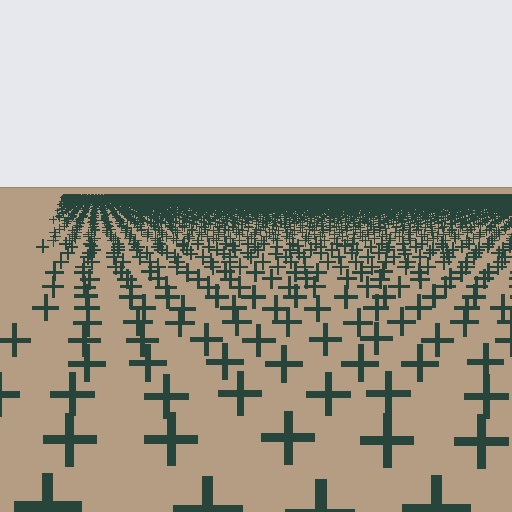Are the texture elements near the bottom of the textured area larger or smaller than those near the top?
Larger. Near the bottom, elements are closer to the viewer and appear at a bigger on-screen size.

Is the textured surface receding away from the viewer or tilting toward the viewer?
The surface is receding away from the viewer. Texture elements get smaller and denser toward the top.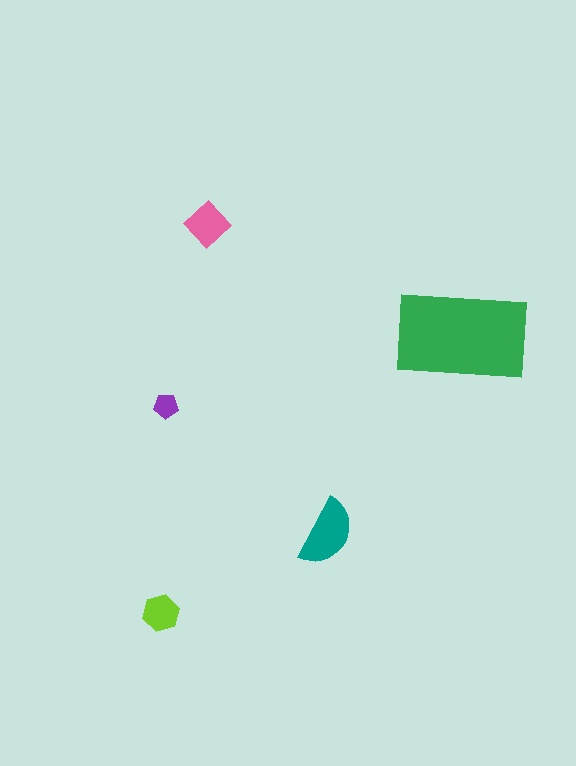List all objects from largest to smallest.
The green rectangle, the teal semicircle, the pink diamond, the lime hexagon, the purple pentagon.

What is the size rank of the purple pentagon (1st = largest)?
5th.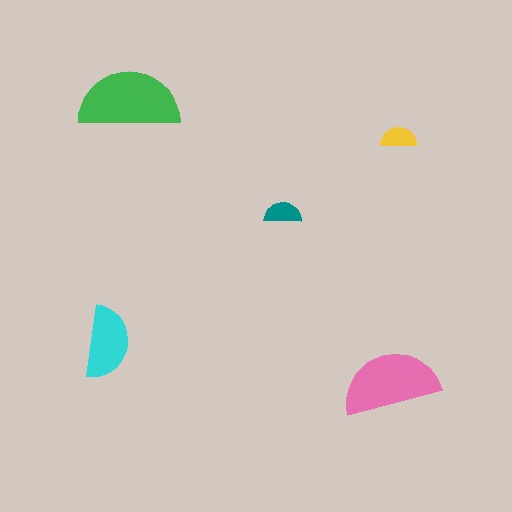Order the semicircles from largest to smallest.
the green one, the pink one, the cyan one, the teal one, the yellow one.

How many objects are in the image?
There are 5 objects in the image.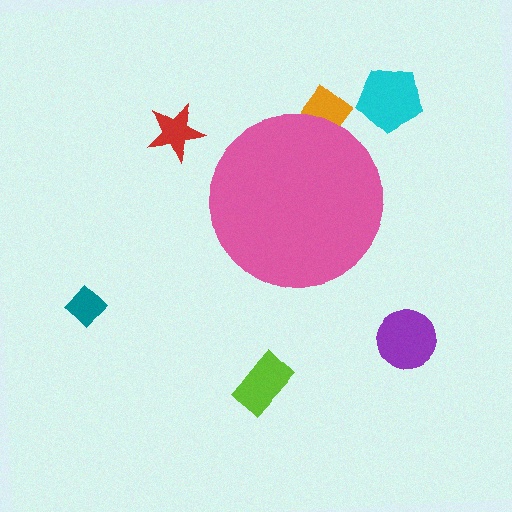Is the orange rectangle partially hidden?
Yes, the orange rectangle is partially hidden behind the pink circle.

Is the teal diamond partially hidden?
No, the teal diamond is fully visible.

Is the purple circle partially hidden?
No, the purple circle is fully visible.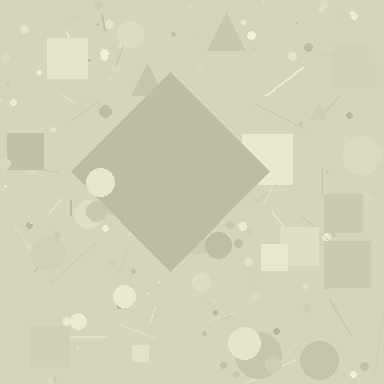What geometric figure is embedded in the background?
A diamond is embedded in the background.